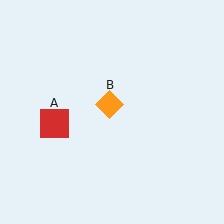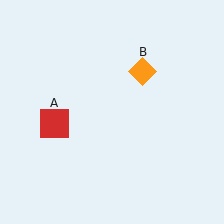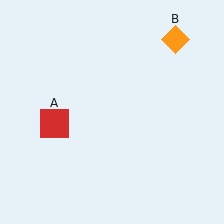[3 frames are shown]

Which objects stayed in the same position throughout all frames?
Red square (object A) remained stationary.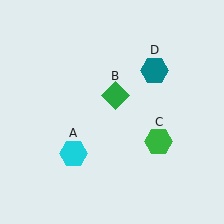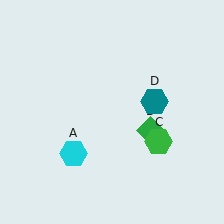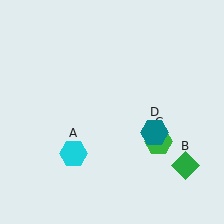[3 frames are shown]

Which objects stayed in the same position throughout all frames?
Cyan hexagon (object A) and green hexagon (object C) remained stationary.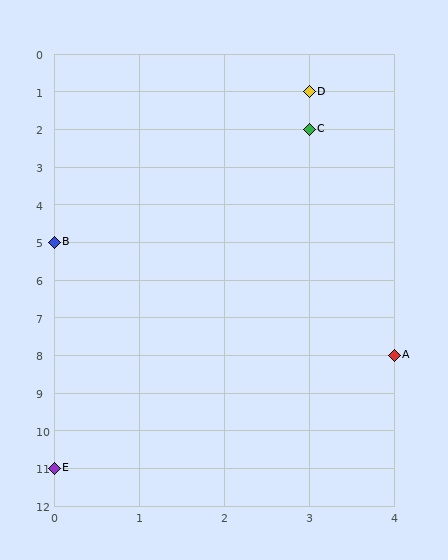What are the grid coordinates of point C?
Point C is at grid coordinates (3, 2).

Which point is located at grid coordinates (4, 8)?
Point A is at (4, 8).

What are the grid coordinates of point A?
Point A is at grid coordinates (4, 8).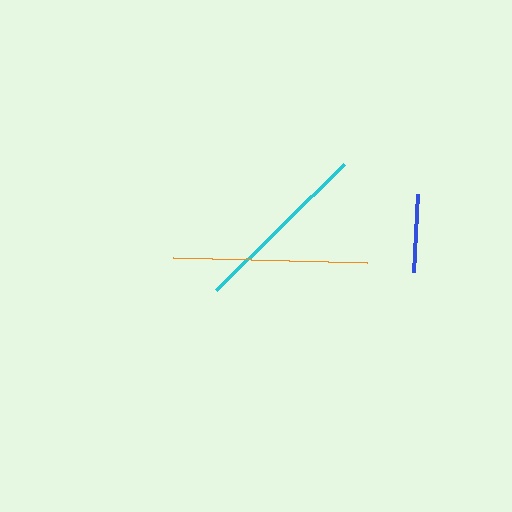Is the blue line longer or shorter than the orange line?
The orange line is longer than the blue line.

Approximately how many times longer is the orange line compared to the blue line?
The orange line is approximately 2.5 times the length of the blue line.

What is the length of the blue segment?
The blue segment is approximately 78 pixels long.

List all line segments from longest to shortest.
From longest to shortest: orange, cyan, blue.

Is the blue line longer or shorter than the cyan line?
The cyan line is longer than the blue line.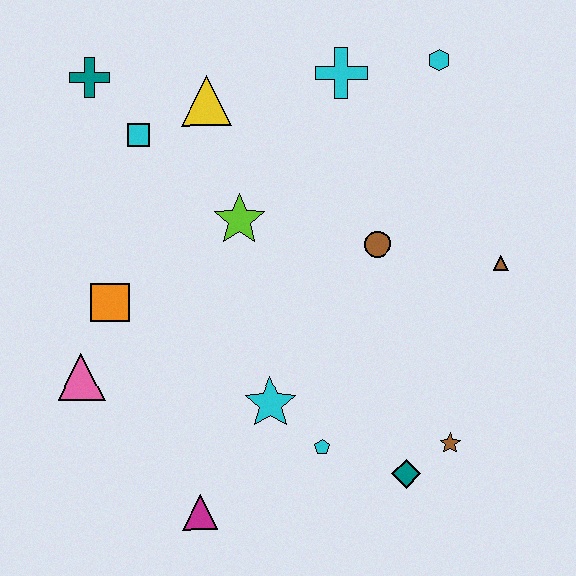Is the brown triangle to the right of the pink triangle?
Yes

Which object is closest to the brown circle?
The brown triangle is closest to the brown circle.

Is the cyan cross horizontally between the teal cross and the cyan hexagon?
Yes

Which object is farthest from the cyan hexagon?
The magenta triangle is farthest from the cyan hexagon.